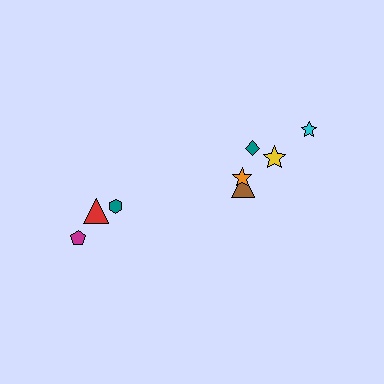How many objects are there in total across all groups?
There are 8 objects.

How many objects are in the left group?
There are 3 objects.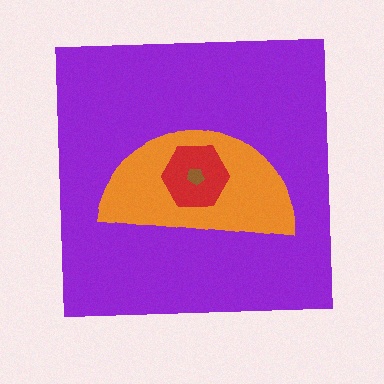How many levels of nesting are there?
4.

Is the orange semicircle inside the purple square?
Yes.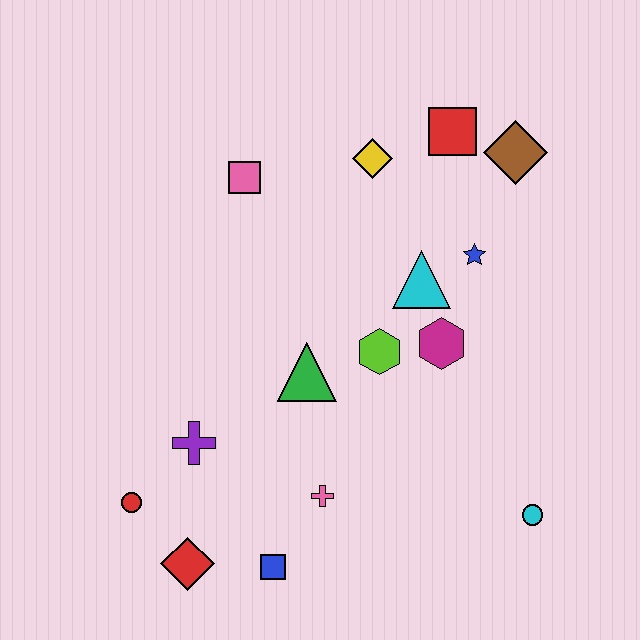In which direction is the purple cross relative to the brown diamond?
The purple cross is to the left of the brown diamond.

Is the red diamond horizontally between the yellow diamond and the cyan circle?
No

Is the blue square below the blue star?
Yes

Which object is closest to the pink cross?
The blue square is closest to the pink cross.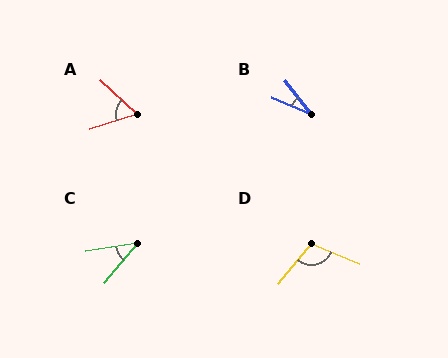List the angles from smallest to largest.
B (29°), C (42°), A (60°), D (107°).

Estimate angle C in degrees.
Approximately 42 degrees.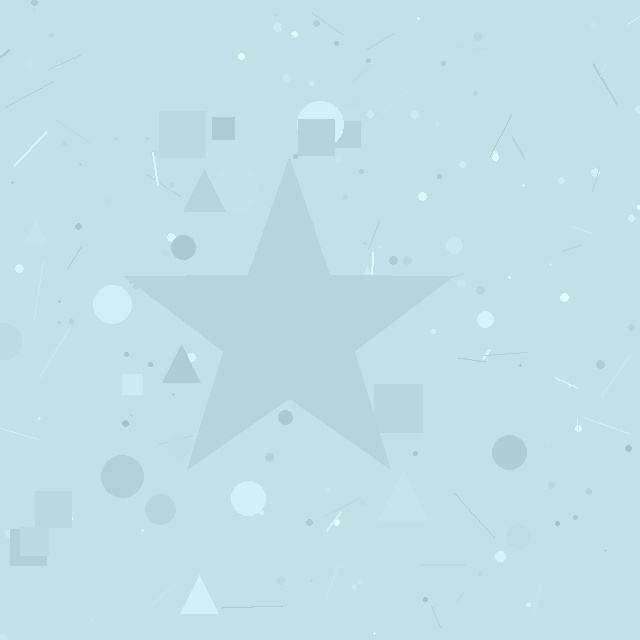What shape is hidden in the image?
A star is hidden in the image.